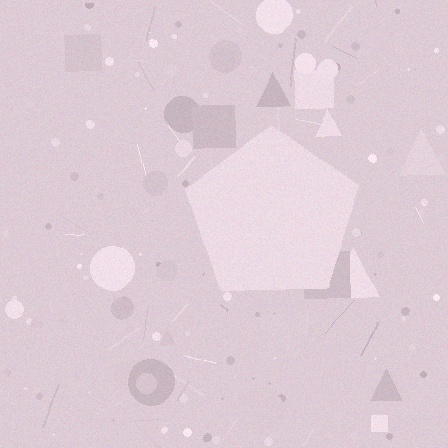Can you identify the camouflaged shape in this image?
The camouflaged shape is a pentagon.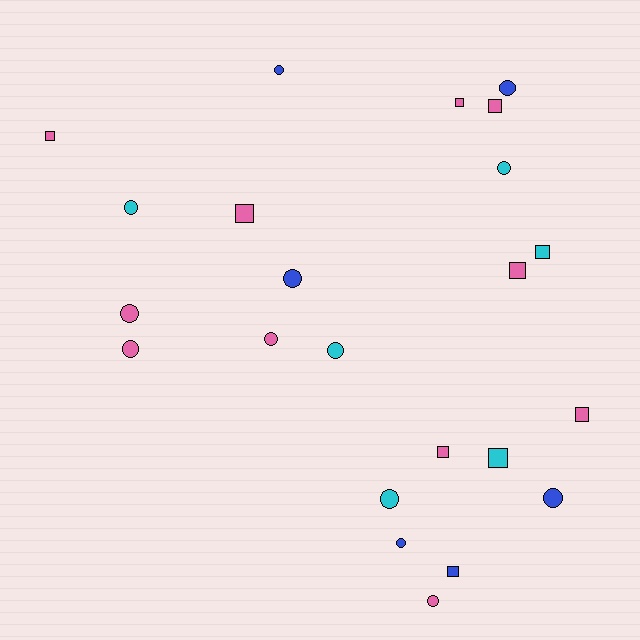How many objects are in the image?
There are 23 objects.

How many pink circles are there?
There are 4 pink circles.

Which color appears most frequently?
Pink, with 11 objects.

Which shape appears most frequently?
Circle, with 13 objects.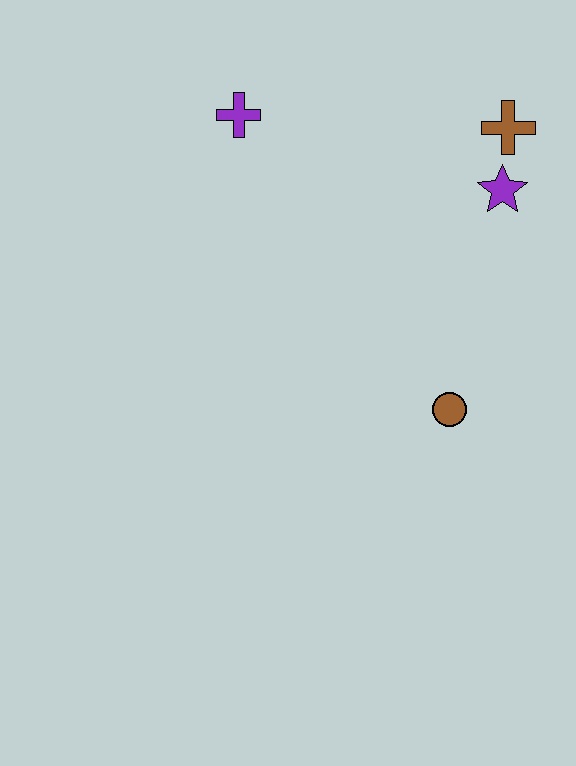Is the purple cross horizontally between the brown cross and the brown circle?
No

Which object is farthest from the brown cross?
The brown circle is farthest from the brown cross.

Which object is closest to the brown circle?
The purple star is closest to the brown circle.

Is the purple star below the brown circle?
No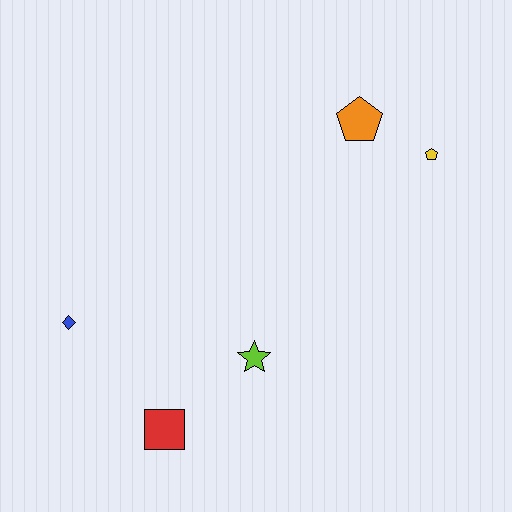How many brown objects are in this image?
There are no brown objects.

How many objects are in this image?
There are 5 objects.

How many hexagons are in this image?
There are no hexagons.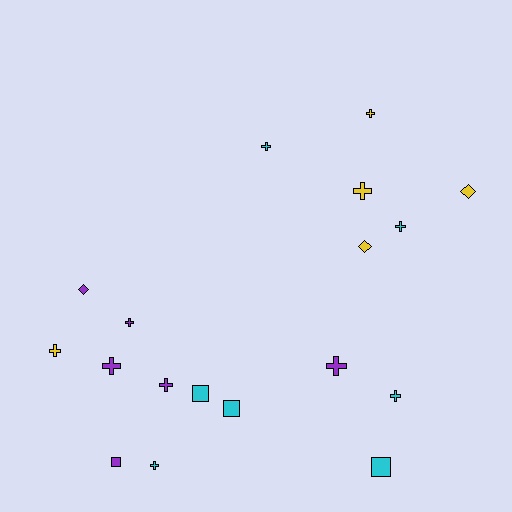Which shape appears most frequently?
Cross, with 11 objects.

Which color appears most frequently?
Cyan, with 7 objects.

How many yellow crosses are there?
There are 3 yellow crosses.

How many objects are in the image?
There are 18 objects.